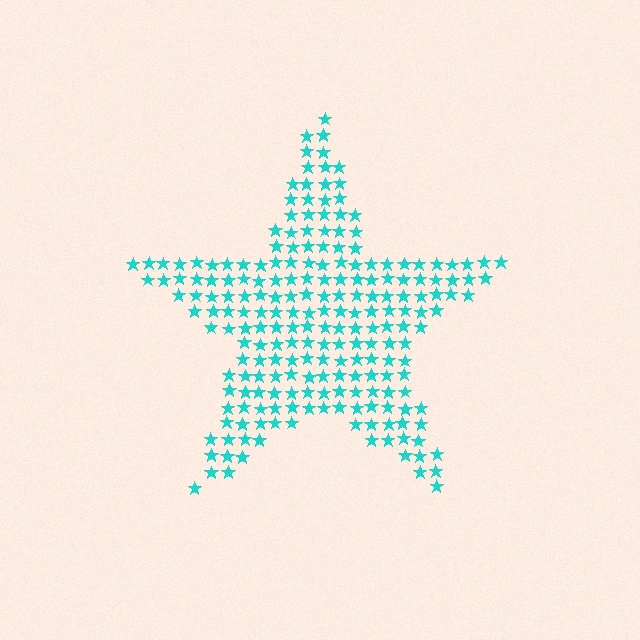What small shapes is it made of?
It is made of small stars.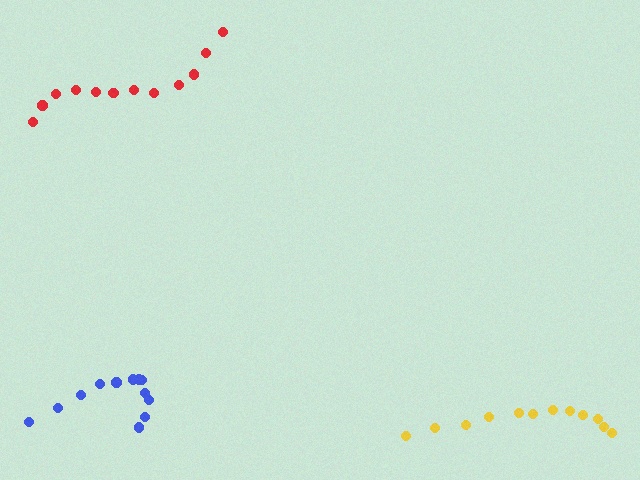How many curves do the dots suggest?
There are 3 distinct paths.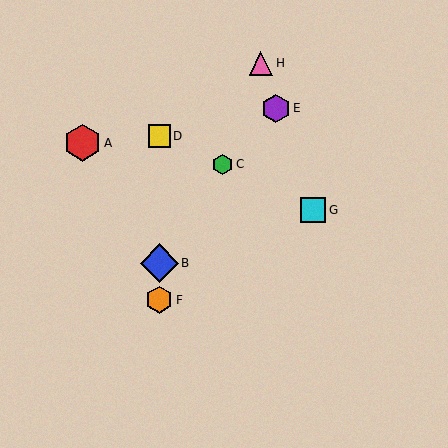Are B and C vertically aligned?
No, B is at x≈159 and C is at x≈223.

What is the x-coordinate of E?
Object E is at x≈276.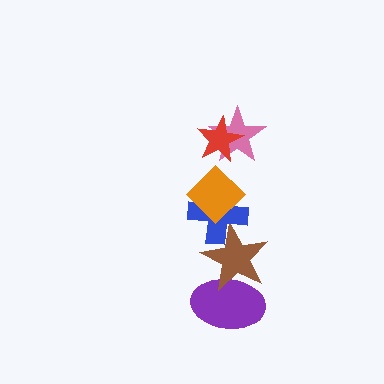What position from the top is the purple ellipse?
The purple ellipse is 6th from the top.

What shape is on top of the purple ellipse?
The brown star is on top of the purple ellipse.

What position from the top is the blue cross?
The blue cross is 4th from the top.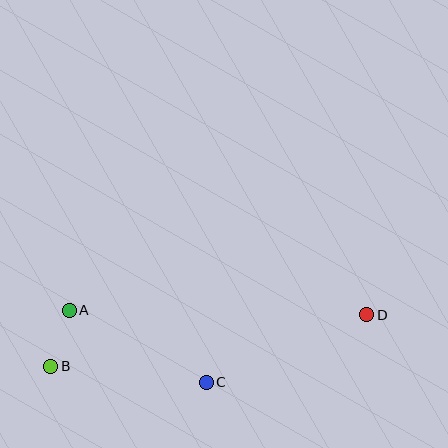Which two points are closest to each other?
Points A and B are closest to each other.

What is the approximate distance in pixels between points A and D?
The distance between A and D is approximately 297 pixels.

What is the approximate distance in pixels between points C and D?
The distance between C and D is approximately 174 pixels.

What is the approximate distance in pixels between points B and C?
The distance between B and C is approximately 156 pixels.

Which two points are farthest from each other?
Points B and D are farthest from each other.